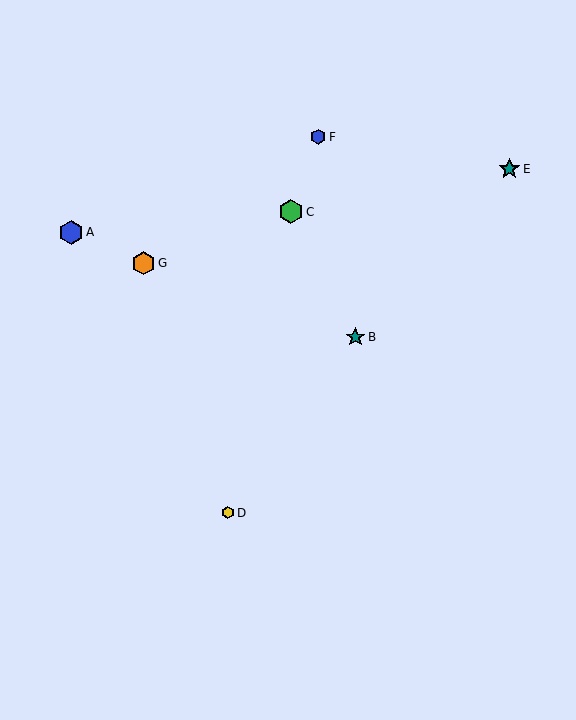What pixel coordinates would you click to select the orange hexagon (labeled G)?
Click at (143, 263) to select the orange hexagon G.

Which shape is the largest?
The green hexagon (labeled C) is the largest.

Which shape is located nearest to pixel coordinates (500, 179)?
The teal star (labeled E) at (509, 169) is nearest to that location.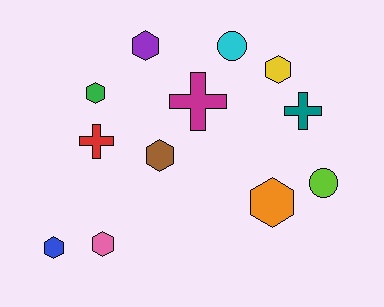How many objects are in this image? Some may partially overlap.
There are 12 objects.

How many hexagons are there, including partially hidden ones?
There are 7 hexagons.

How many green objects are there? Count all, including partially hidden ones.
There is 1 green object.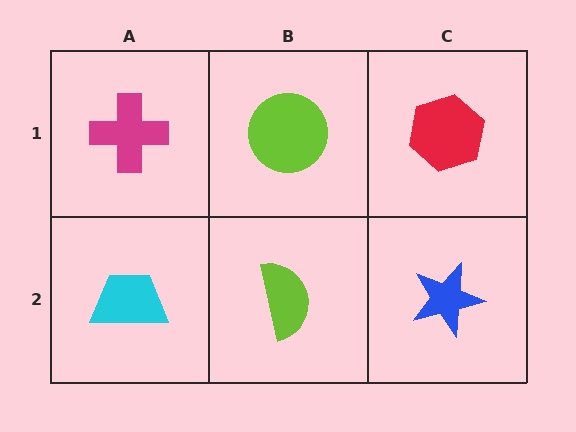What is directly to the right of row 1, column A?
A lime circle.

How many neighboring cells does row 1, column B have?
3.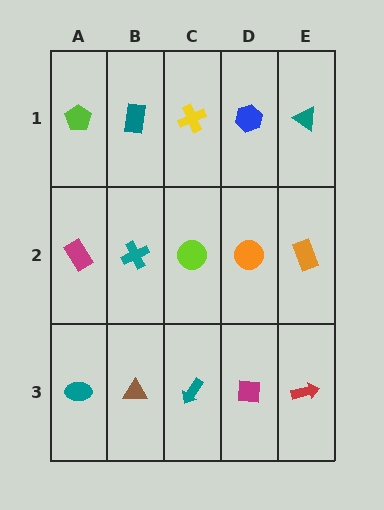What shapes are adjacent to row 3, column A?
A magenta rectangle (row 2, column A), a brown triangle (row 3, column B).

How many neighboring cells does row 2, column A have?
3.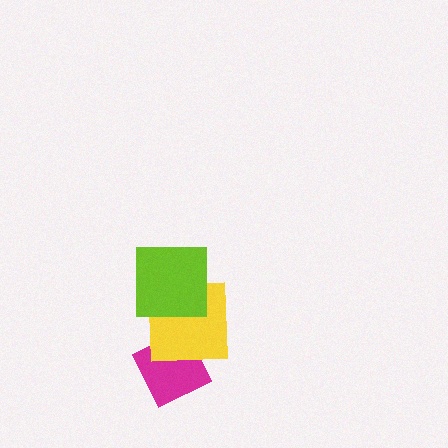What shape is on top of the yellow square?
The lime square is on top of the yellow square.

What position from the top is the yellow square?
The yellow square is 2nd from the top.